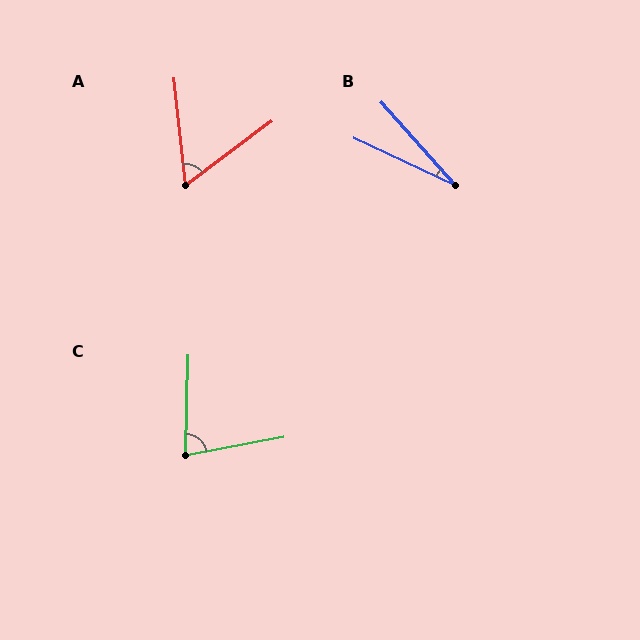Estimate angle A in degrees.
Approximately 60 degrees.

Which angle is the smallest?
B, at approximately 23 degrees.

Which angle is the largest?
C, at approximately 78 degrees.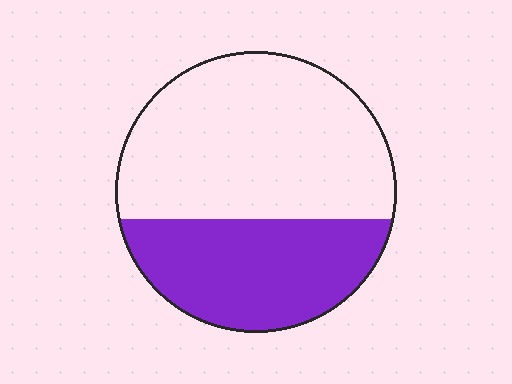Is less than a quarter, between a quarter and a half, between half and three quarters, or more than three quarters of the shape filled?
Between a quarter and a half.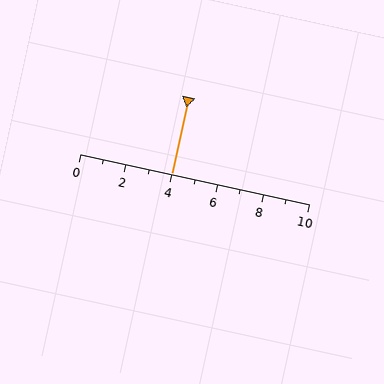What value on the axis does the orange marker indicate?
The marker indicates approximately 4.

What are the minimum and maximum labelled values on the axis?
The axis runs from 0 to 10.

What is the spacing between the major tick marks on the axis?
The major ticks are spaced 2 apart.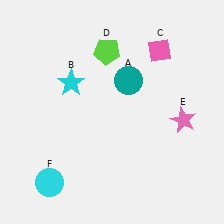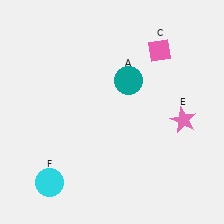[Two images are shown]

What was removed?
The lime pentagon (D), the cyan star (B) were removed in Image 2.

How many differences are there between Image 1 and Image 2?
There are 2 differences between the two images.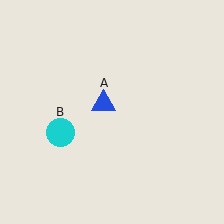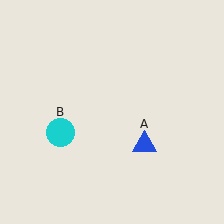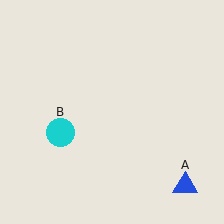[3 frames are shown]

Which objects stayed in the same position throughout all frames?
Cyan circle (object B) remained stationary.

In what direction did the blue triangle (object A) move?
The blue triangle (object A) moved down and to the right.